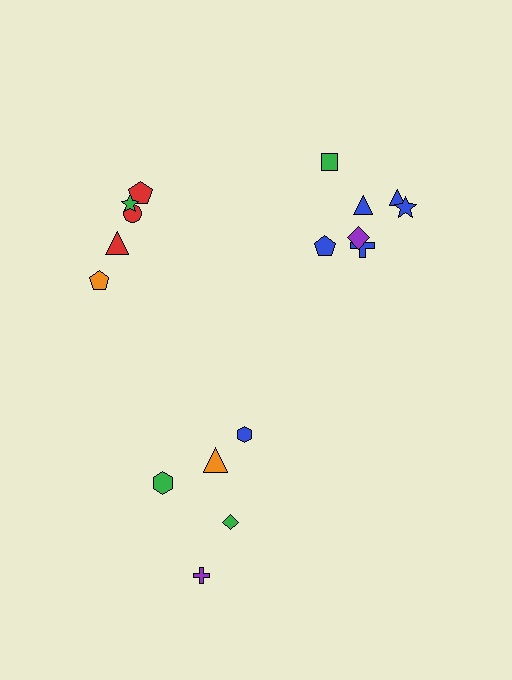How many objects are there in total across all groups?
There are 17 objects.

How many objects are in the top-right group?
There are 7 objects.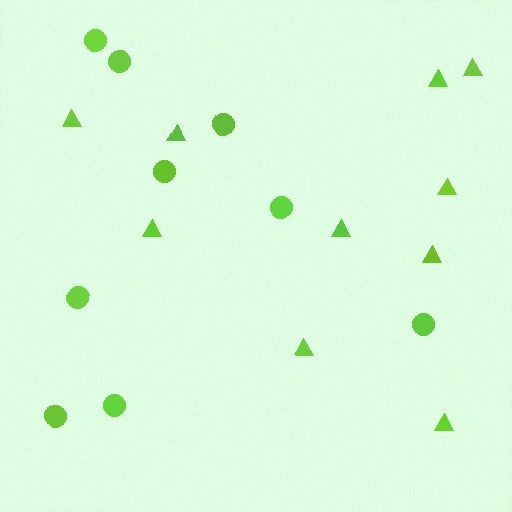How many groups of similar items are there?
There are 2 groups: one group of circles (9) and one group of triangles (10).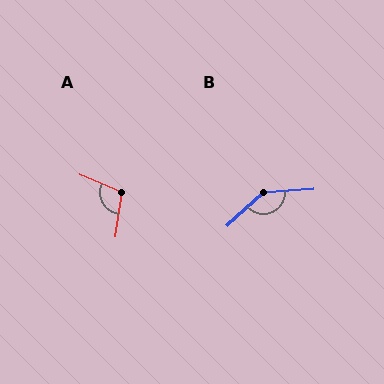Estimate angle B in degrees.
Approximately 141 degrees.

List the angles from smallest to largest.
A (105°), B (141°).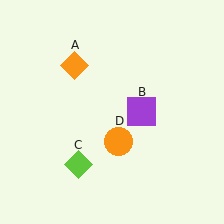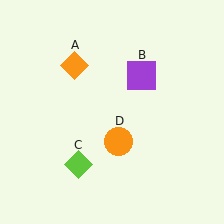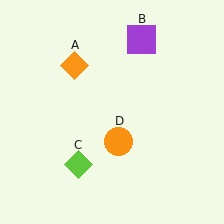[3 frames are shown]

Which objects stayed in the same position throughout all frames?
Orange diamond (object A) and lime diamond (object C) and orange circle (object D) remained stationary.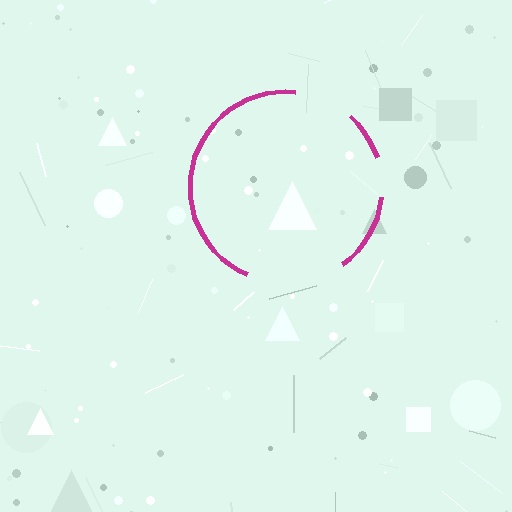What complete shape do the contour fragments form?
The contour fragments form a circle.